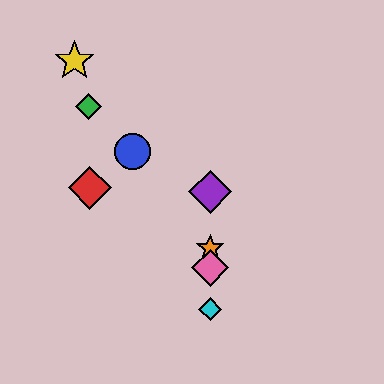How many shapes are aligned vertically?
4 shapes (the purple diamond, the orange star, the cyan diamond, the pink diamond) are aligned vertically.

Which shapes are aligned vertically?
The purple diamond, the orange star, the cyan diamond, the pink diamond are aligned vertically.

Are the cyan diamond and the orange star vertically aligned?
Yes, both are at x≈210.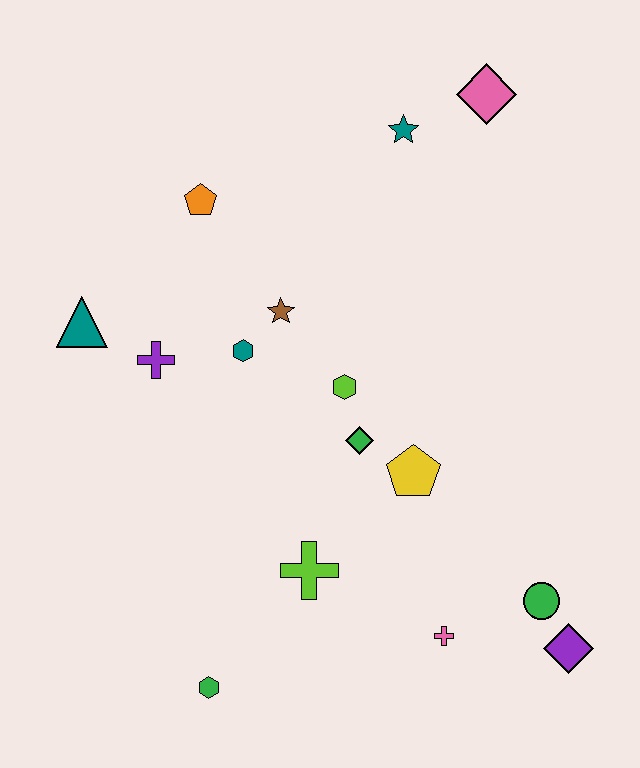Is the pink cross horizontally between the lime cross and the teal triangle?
No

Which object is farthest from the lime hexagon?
The purple diamond is farthest from the lime hexagon.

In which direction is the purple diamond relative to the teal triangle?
The purple diamond is to the right of the teal triangle.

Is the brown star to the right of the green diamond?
No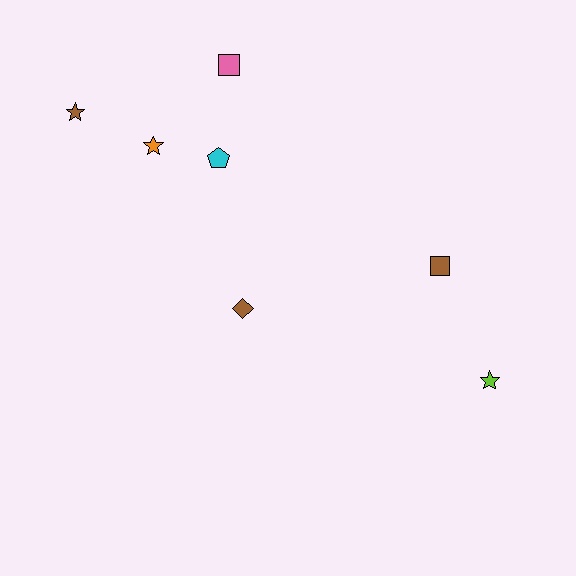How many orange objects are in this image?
There is 1 orange object.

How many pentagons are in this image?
There is 1 pentagon.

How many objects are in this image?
There are 7 objects.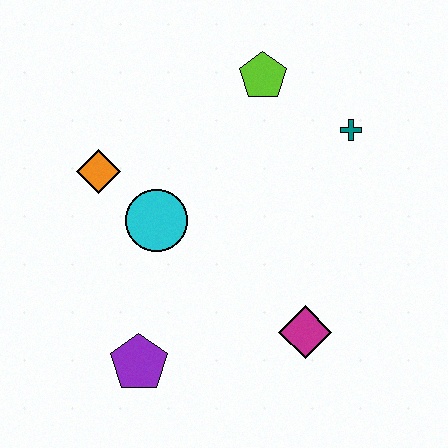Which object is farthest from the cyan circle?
The teal cross is farthest from the cyan circle.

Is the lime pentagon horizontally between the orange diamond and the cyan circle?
No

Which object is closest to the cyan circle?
The orange diamond is closest to the cyan circle.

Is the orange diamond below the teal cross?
Yes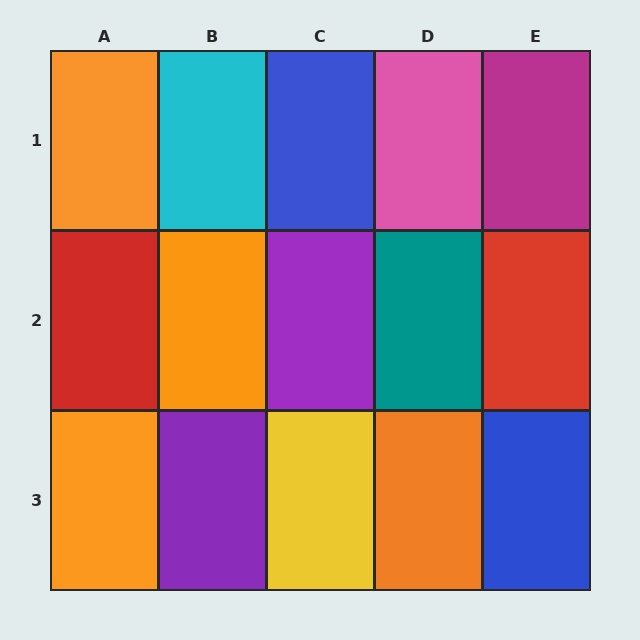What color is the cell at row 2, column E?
Red.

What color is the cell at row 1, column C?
Blue.